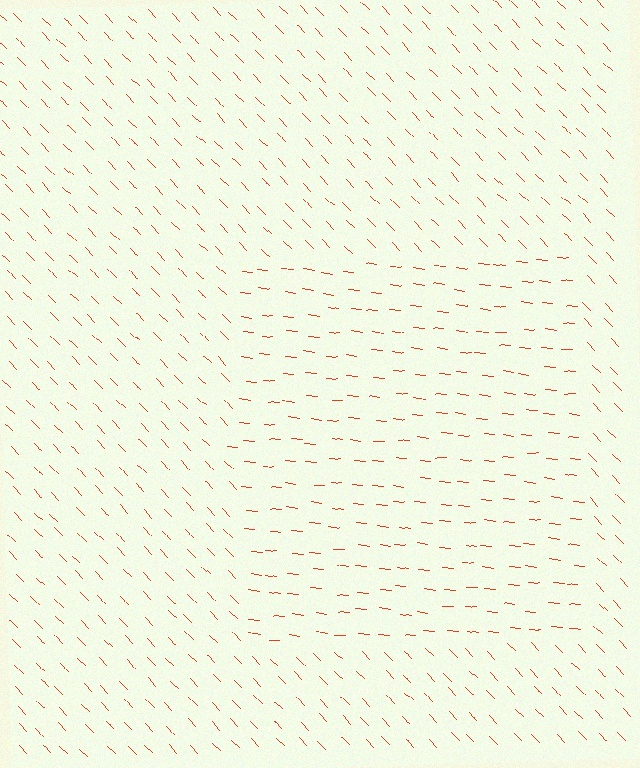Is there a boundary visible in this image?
Yes, there is a texture boundary formed by a change in line orientation.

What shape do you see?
I see a rectangle.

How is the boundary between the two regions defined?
The boundary is defined purely by a change in line orientation (approximately 39 degrees difference). All lines are the same color and thickness.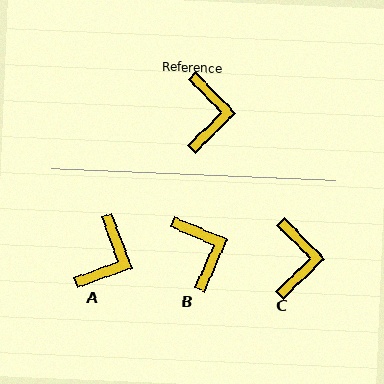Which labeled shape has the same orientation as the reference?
C.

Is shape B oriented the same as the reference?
No, it is off by about 22 degrees.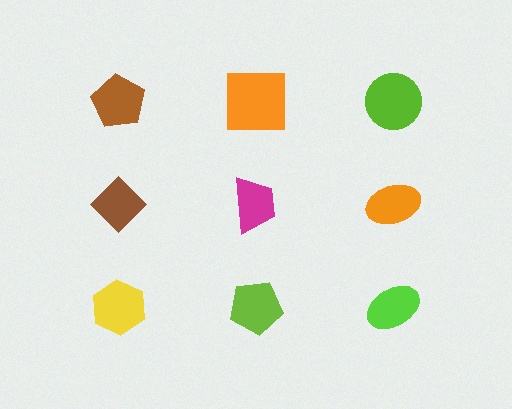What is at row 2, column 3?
An orange ellipse.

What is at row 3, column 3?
A lime ellipse.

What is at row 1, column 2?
An orange square.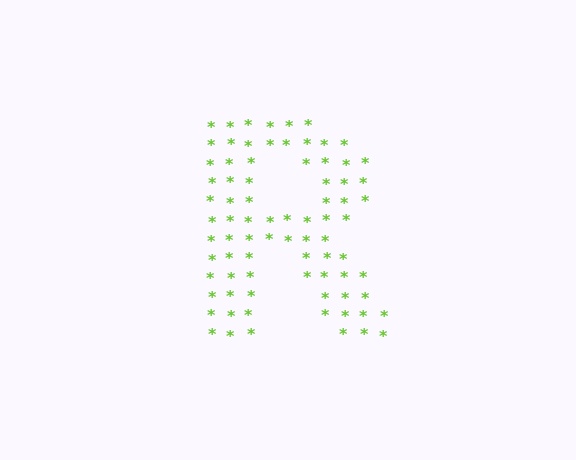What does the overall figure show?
The overall figure shows the letter R.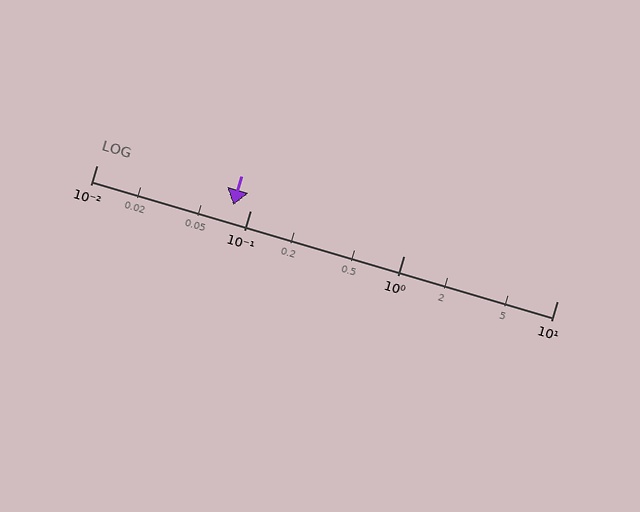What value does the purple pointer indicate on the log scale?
The pointer indicates approximately 0.078.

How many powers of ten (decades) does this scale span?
The scale spans 3 decades, from 0.01 to 10.